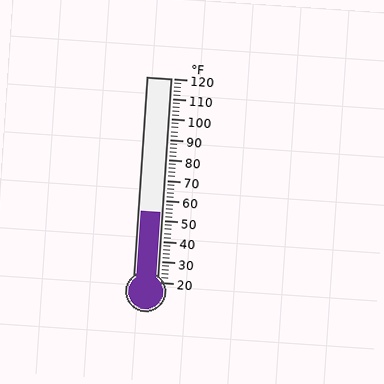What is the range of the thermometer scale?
The thermometer scale ranges from 20°F to 120°F.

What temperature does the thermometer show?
The thermometer shows approximately 54°F.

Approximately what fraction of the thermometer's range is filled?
The thermometer is filled to approximately 35% of its range.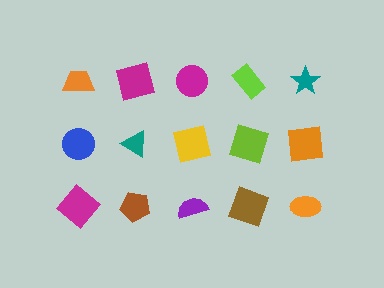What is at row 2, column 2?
A teal triangle.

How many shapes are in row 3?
5 shapes.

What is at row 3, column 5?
An orange ellipse.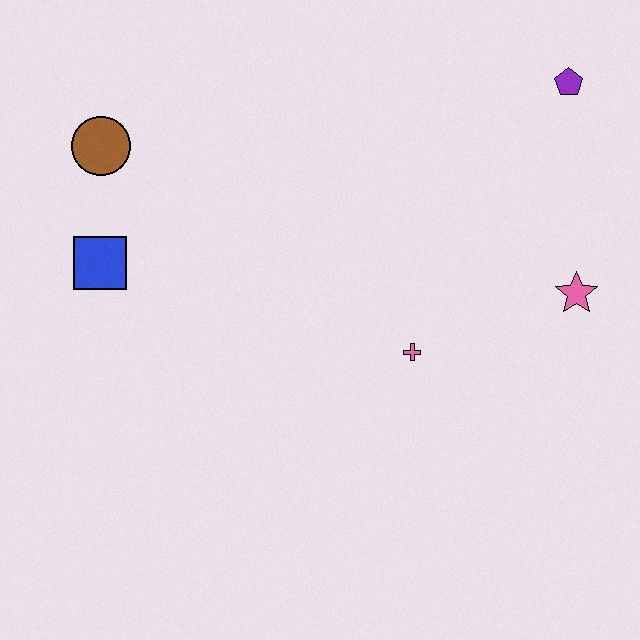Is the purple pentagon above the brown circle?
Yes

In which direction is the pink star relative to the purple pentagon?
The pink star is below the purple pentagon.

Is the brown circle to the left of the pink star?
Yes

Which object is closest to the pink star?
The pink cross is closest to the pink star.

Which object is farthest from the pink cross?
The brown circle is farthest from the pink cross.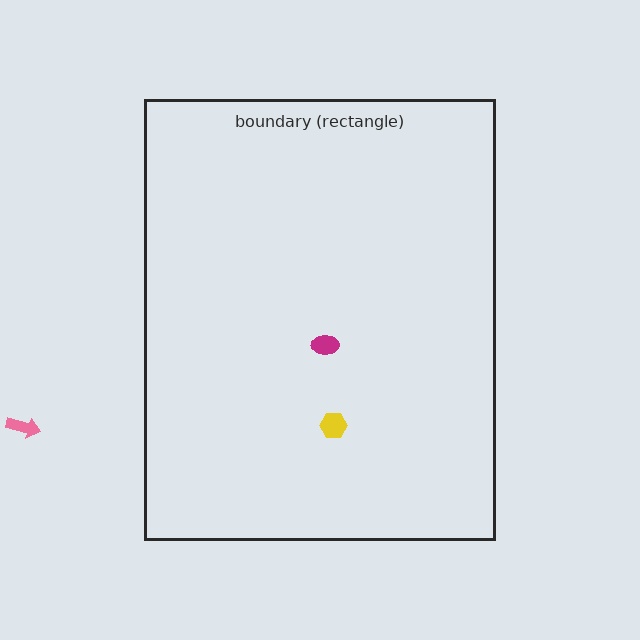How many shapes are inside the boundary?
2 inside, 1 outside.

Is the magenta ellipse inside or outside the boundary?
Inside.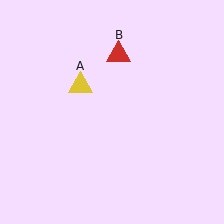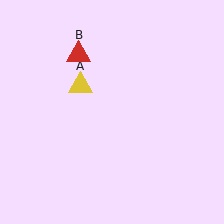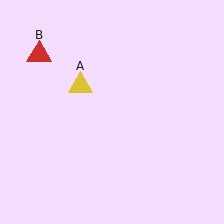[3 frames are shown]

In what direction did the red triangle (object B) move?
The red triangle (object B) moved left.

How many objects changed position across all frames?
1 object changed position: red triangle (object B).